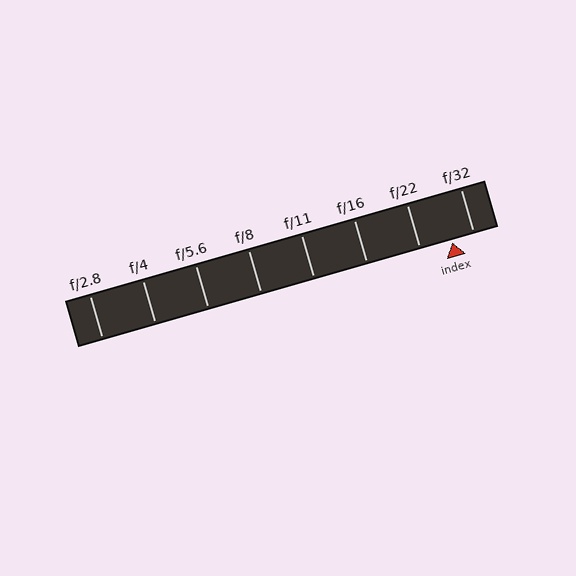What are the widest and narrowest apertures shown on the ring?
The widest aperture shown is f/2.8 and the narrowest is f/32.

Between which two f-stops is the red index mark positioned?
The index mark is between f/22 and f/32.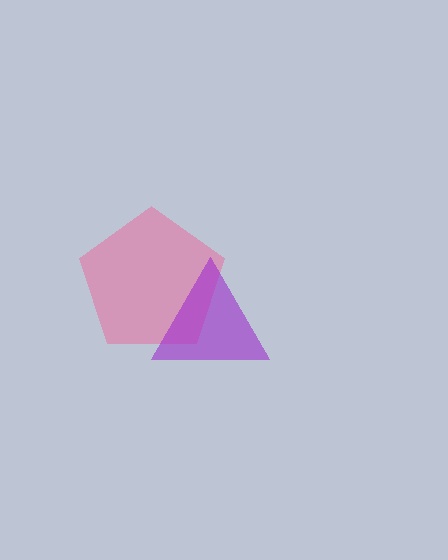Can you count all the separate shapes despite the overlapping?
Yes, there are 2 separate shapes.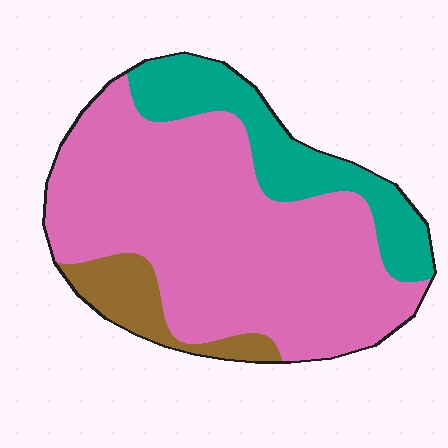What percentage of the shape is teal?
Teal covers about 20% of the shape.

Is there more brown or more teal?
Teal.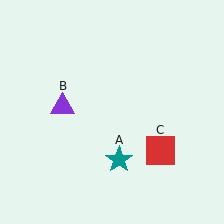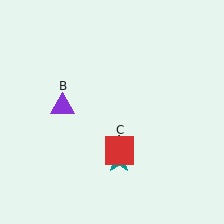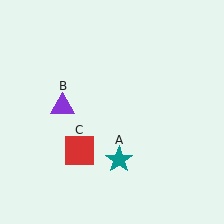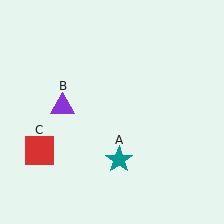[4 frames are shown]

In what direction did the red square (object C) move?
The red square (object C) moved left.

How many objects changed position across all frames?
1 object changed position: red square (object C).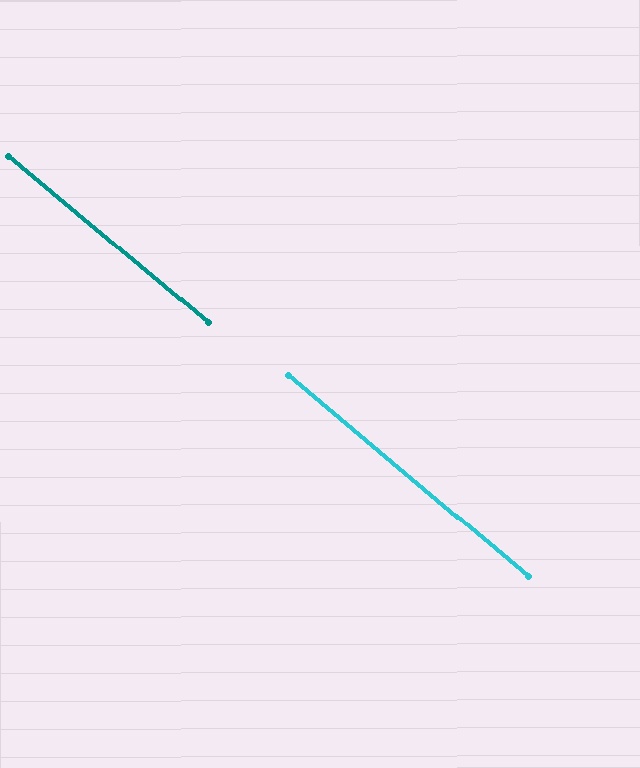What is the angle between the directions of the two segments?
Approximately 0 degrees.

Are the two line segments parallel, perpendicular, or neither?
Parallel — their directions differ by only 0.0°.